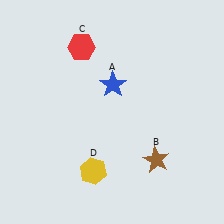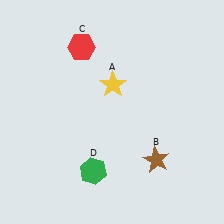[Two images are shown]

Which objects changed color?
A changed from blue to yellow. D changed from yellow to green.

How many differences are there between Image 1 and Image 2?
There are 2 differences between the two images.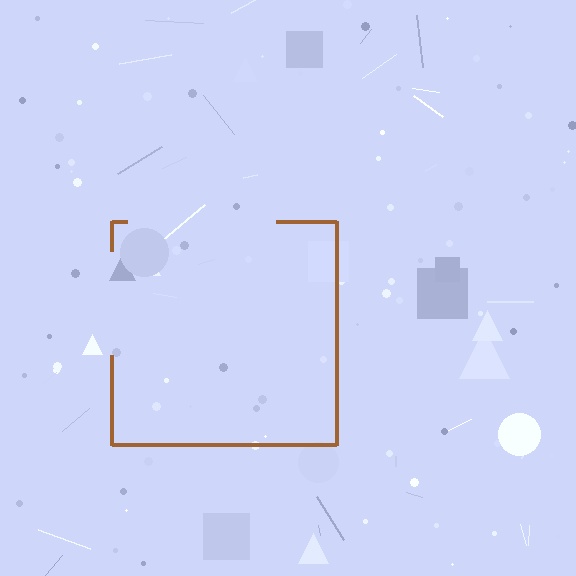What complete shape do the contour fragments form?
The contour fragments form a square.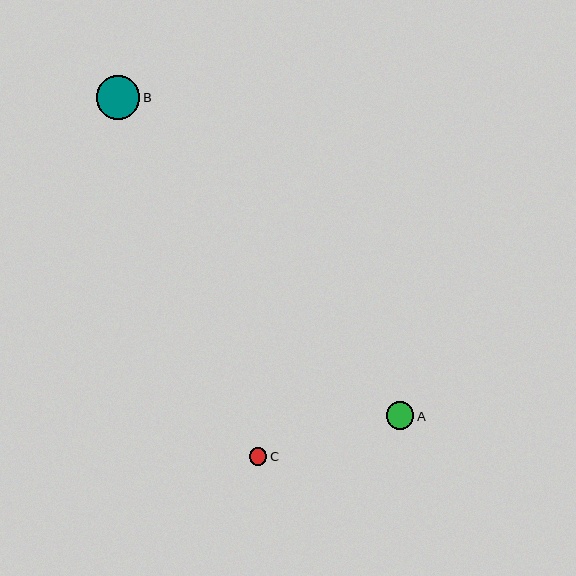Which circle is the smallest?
Circle C is the smallest with a size of approximately 17 pixels.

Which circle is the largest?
Circle B is the largest with a size of approximately 43 pixels.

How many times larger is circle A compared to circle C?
Circle A is approximately 1.6 times the size of circle C.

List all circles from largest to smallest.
From largest to smallest: B, A, C.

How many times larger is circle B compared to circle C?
Circle B is approximately 2.5 times the size of circle C.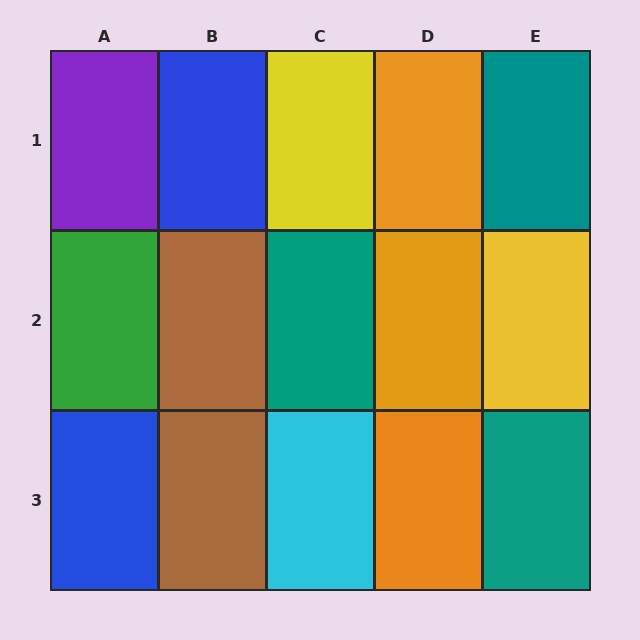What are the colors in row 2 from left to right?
Green, brown, teal, orange, yellow.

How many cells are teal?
3 cells are teal.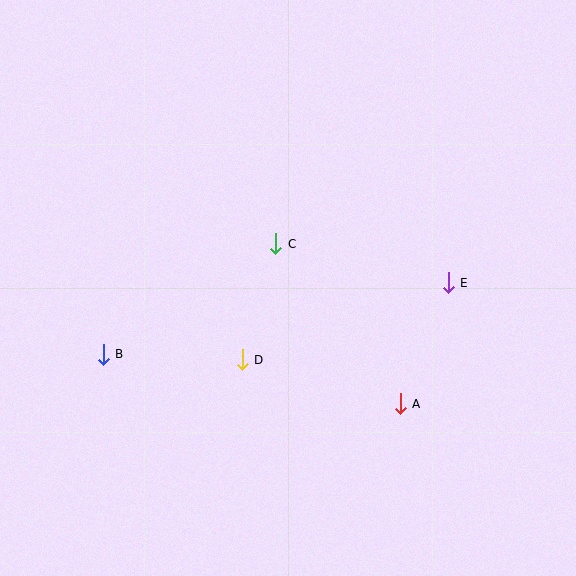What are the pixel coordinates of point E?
Point E is at (448, 283).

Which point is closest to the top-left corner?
Point C is closest to the top-left corner.